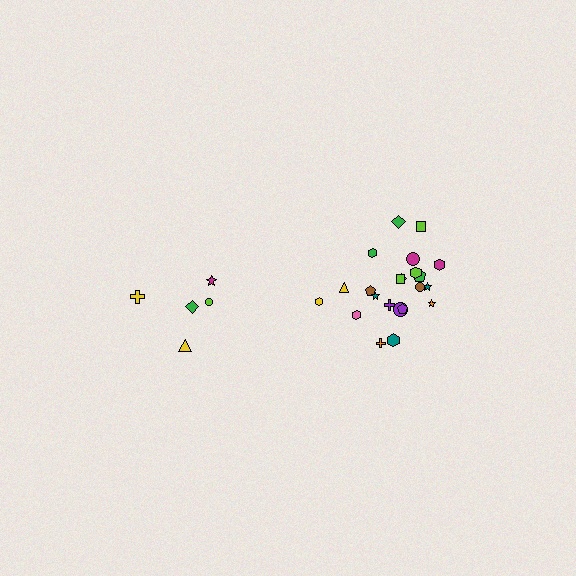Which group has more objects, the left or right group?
The right group.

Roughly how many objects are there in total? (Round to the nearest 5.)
Roughly 25 objects in total.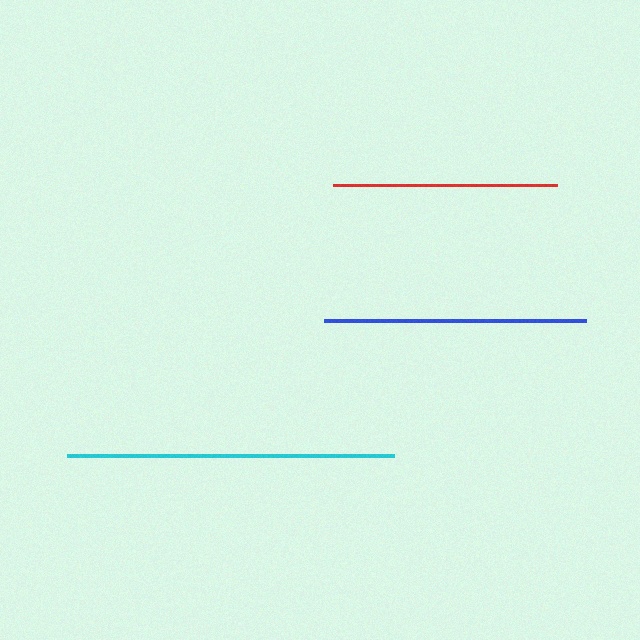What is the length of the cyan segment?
The cyan segment is approximately 328 pixels long.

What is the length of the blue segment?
The blue segment is approximately 263 pixels long.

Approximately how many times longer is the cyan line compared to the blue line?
The cyan line is approximately 1.2 times the length of the blue line.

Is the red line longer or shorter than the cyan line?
The cyan line is longer than the red line.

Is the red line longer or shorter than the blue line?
The blue line is longer than the red line.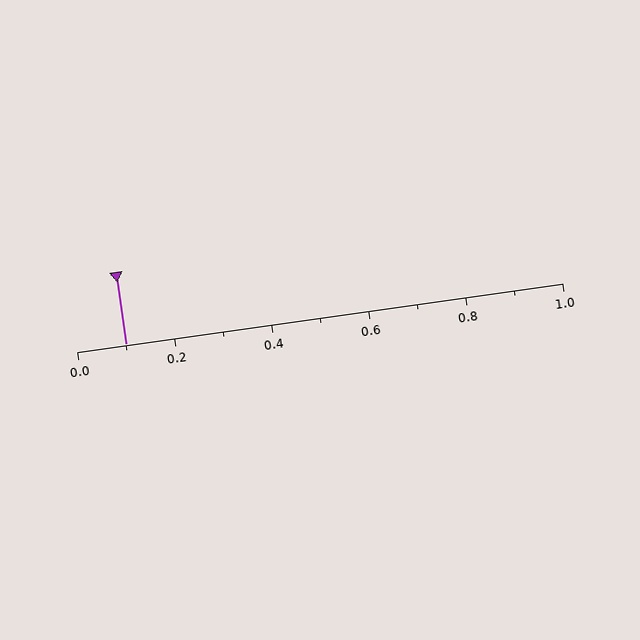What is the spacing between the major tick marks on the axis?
The major ticks are spaced 0.2 apart.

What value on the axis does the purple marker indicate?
The marker indicates approximately 0.1.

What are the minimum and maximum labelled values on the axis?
The axis runs from 0.0 to 1.0.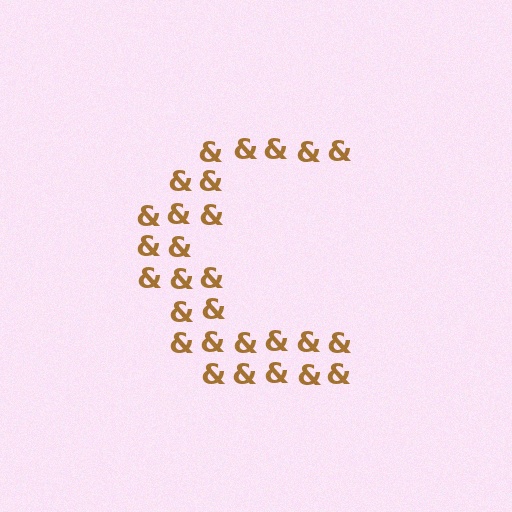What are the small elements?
The small elements are ampersands.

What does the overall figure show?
The overall figure shows the letter C.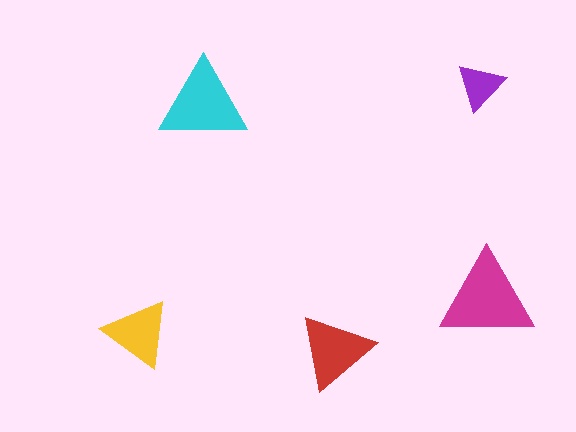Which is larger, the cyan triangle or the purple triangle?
The cyan one.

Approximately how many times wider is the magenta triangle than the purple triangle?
About 2 times wider.